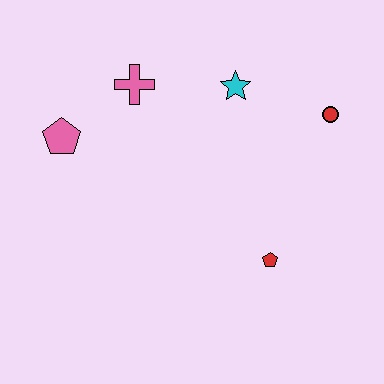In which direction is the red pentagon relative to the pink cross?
The red pentagon is below the pink cross.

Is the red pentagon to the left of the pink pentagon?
No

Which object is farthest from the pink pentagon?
The red circle is farthest from the pink pentagon.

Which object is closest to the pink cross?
The pink pentagon is closest to the pink cross.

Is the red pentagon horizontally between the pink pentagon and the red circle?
Yes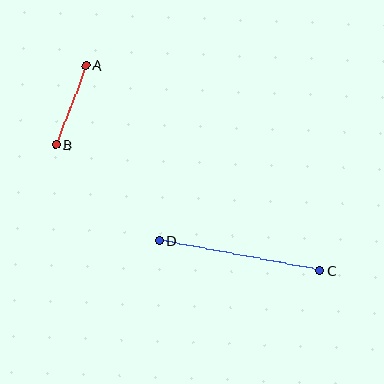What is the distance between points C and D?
The distance is approximately 163 pixels.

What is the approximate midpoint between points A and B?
The midpoint is at approximately (71, 105) pixels.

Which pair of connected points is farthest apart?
Points C and D are farthest apart.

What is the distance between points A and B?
The distance is approximately 85 pixels.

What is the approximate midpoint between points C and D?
The midpoint is at approximately (240, 256) pixels.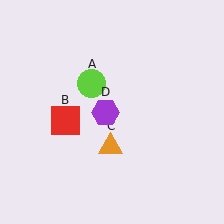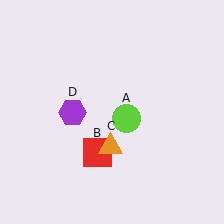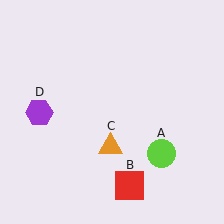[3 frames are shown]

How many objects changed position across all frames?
3 objects changed position: lime circle (object A), red square (object B), purple hexagon (object D).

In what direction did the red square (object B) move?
The red square (object B) moved down and to the right.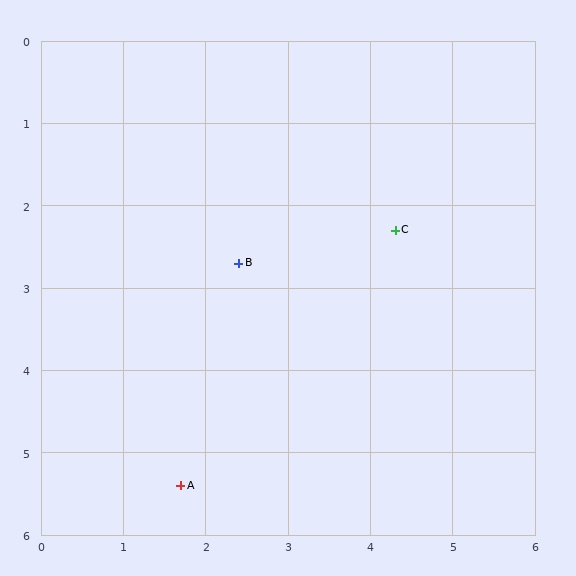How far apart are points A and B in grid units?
Points A and B are about 2.8 grid units apart.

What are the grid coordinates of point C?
Point C is at approximately (4.3, 2.3).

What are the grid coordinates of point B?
Point B is at approximately (2.4, 2.7).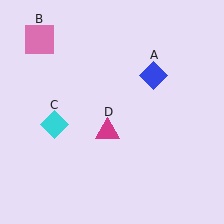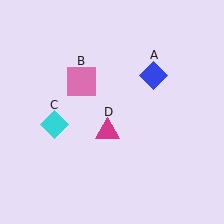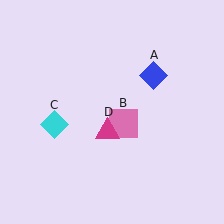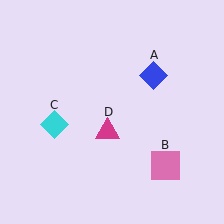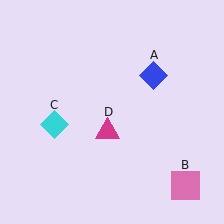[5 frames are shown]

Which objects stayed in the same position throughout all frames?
Blue diamond (object A) and cyan diamond (object C) and magenta triangle (object D) remained stationary.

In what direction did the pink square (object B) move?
The pink square (object B) moved down and to the right.